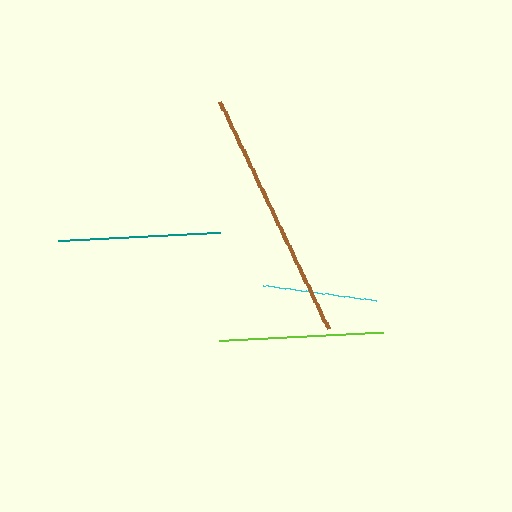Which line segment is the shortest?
The cyan line is the shortest at approximately 115 pixels.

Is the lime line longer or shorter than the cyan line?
The lime line is longer than the cyan line.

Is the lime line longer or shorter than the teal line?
The lime line is longer than the teal line.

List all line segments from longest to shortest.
From longest to shortest: brown, lime, teal, cyan.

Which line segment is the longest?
The brown line is the longest at approximately 252 pixels.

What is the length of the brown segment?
The brown segment is approximately 252 pixels long.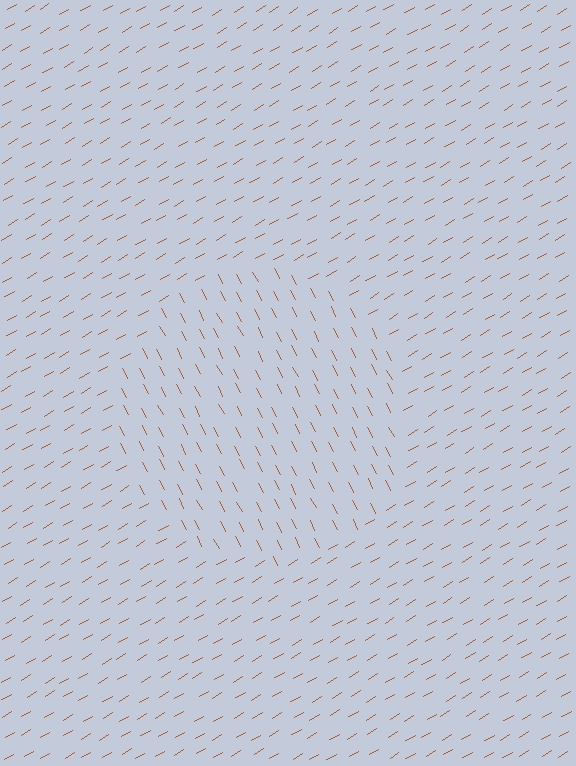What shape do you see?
I see a circle.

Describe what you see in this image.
The image is filled with small brown line segments. A circle region in the image has lines oriented differently from the surrounding lines, creating a visible texture boundary.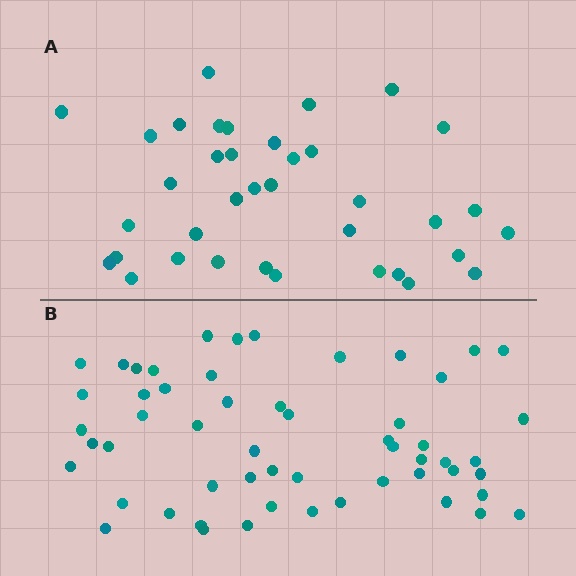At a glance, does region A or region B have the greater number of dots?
Region B (the bottom region) has more dots.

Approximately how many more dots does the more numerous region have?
Region B has approximately 20 more dots than region A.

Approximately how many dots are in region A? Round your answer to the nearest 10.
About 40 dots. (The exact count is 37, which rounds to 40.)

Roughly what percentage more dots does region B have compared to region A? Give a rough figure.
About 50% more.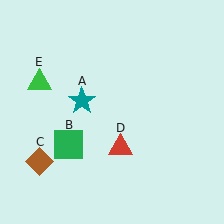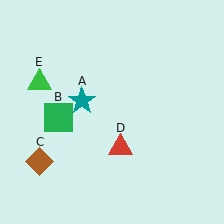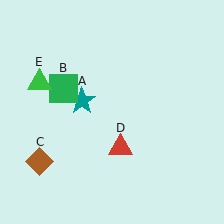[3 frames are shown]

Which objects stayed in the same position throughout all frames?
Teal star (object A) and brown diamond (object C) and red triangle (object D) and green triangle (object E) remained stationary.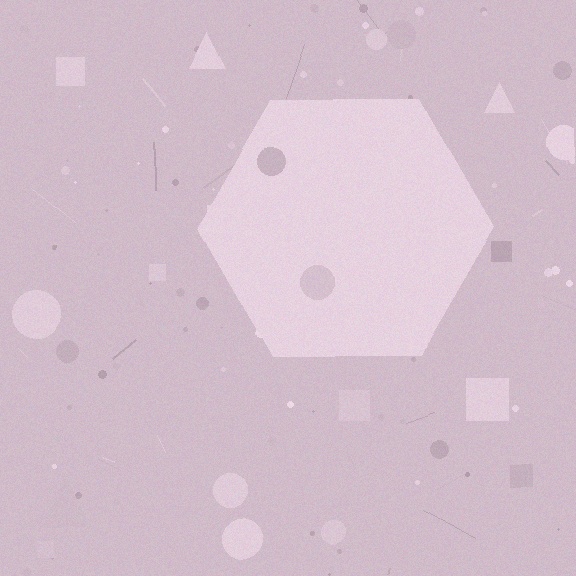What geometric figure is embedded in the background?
A hexagon is embedded in the background.